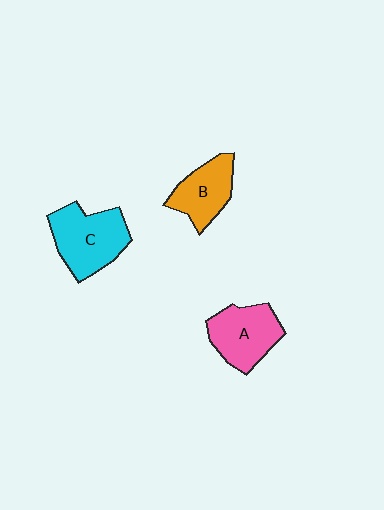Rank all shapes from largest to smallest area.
From largest to smallest: C (cyan), A (pink), B (orange).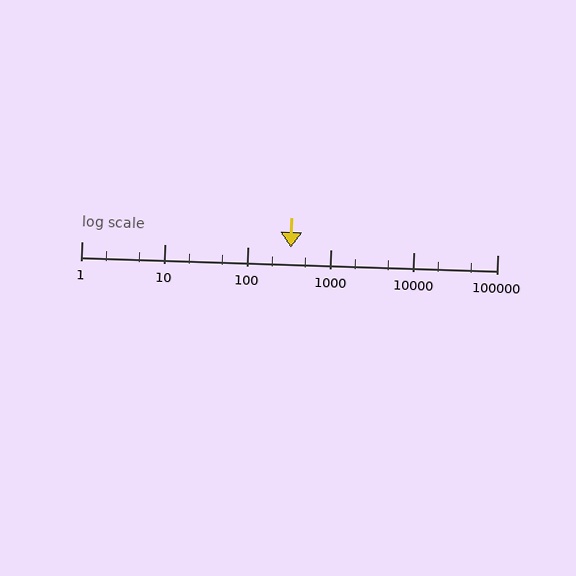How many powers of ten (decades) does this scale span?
The scale spans 5 decades, from 1 to 100000.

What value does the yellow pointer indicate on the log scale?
The pointer indicates approximately 330.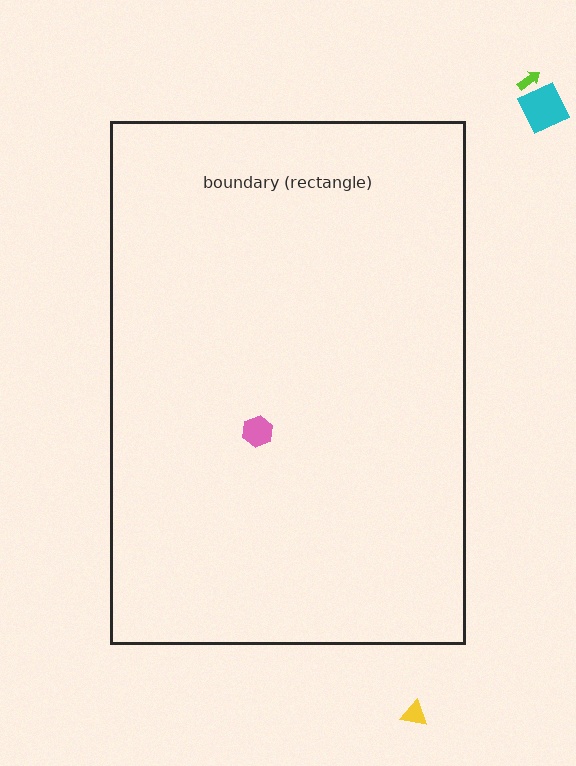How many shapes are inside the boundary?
1 inside, 3 outside.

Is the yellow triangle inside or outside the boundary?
Outside.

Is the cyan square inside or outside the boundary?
Outside.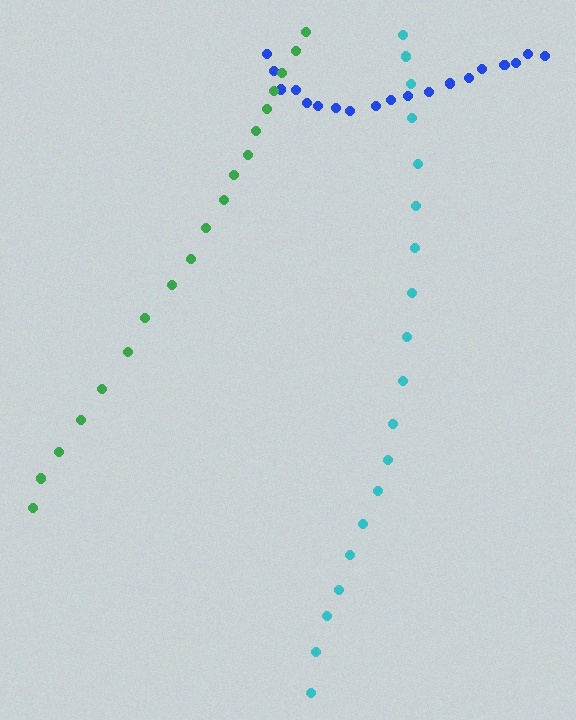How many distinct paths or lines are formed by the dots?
There are 3 distinct paths.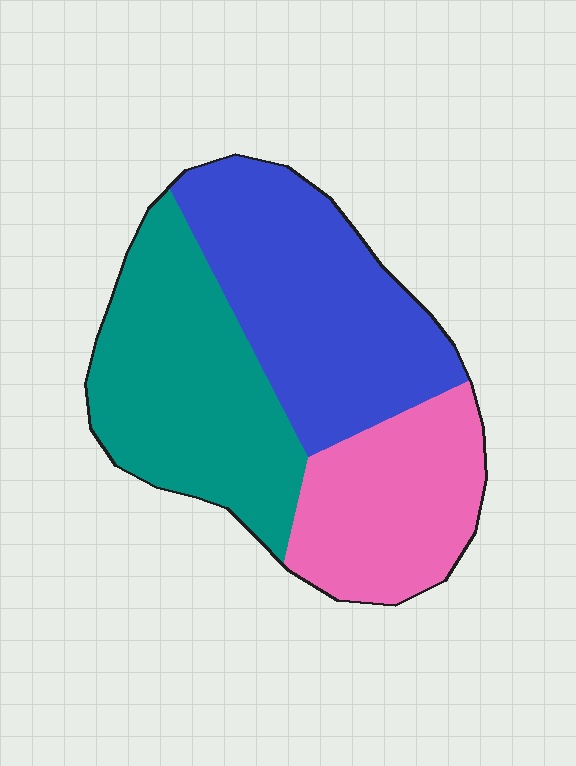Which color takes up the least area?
Pink, at roughly 25%.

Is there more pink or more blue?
Blue.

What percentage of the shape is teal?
Teal covers about 35% of the shape.